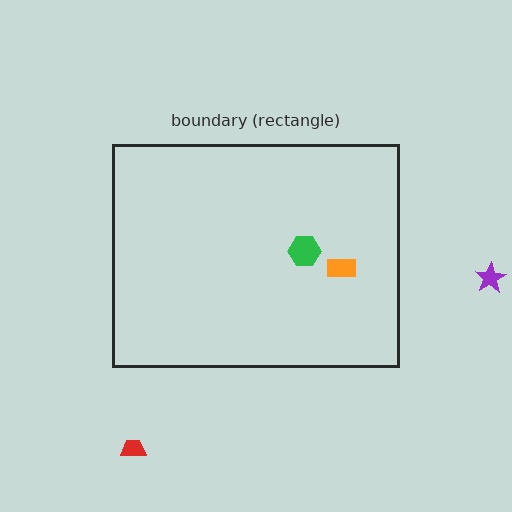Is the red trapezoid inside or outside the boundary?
Outside.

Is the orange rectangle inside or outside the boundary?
Inside.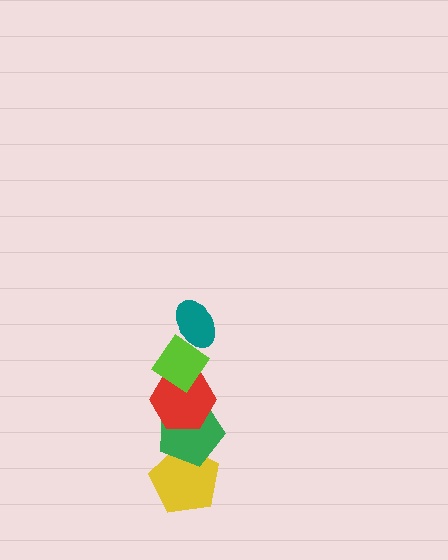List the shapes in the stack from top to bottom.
From top to bottom: the teal ellipse, the lime diamond, the red hexagon, the green pentagon, the yellow pentagon.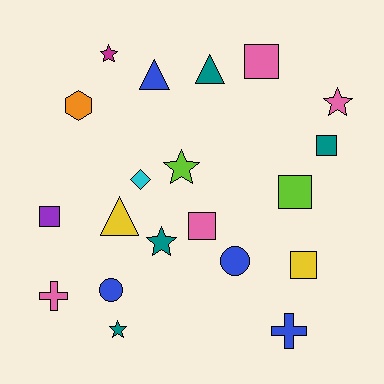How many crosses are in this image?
There are 2 crosses.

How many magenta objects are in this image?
There is 1 magenta object.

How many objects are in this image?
There are 20 objects.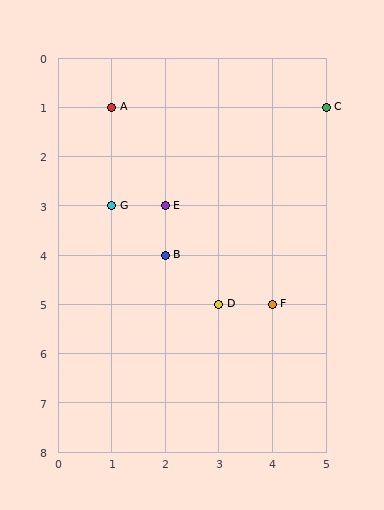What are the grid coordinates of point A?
Point A is at grid coordinates (1, 1).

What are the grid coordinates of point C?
Point C is at grid coordinates (5, 1).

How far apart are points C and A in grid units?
Points C and A are 4 columns apart.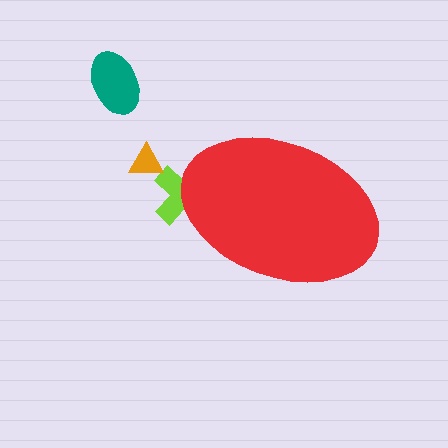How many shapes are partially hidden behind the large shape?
1 shape is partially hidden.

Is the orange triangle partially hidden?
No, the orange triangle is fully visible.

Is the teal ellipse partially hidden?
No, the teal ellipse is fully visible.